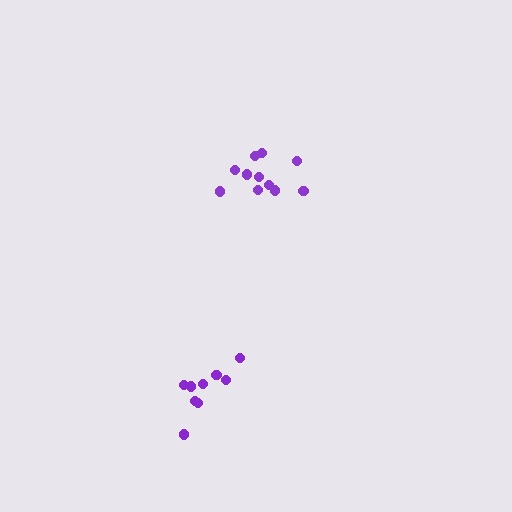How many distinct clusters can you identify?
There are 2 distinct clusters.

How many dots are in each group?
Group 1: 11 dots, Group 2: 9 dots (20 total).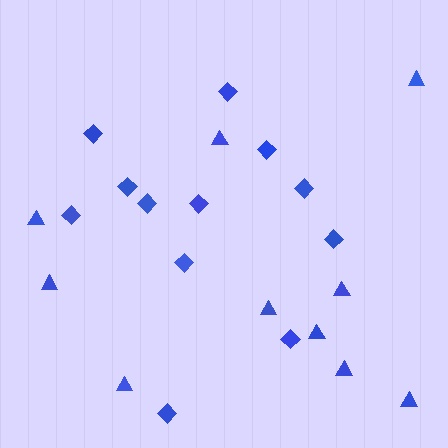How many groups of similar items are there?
There are 2 groups: one group of triangles (10) and one group of diamonds (12).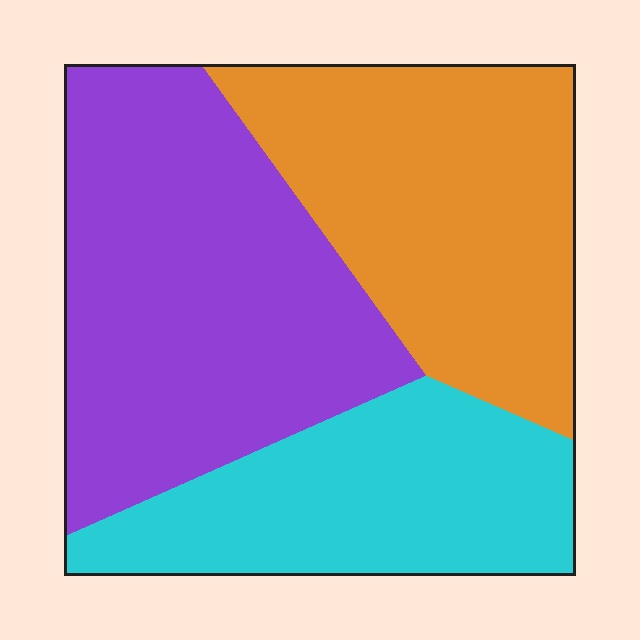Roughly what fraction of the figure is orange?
Orange takes up between a sixth and a third of the figure.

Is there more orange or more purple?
Purple.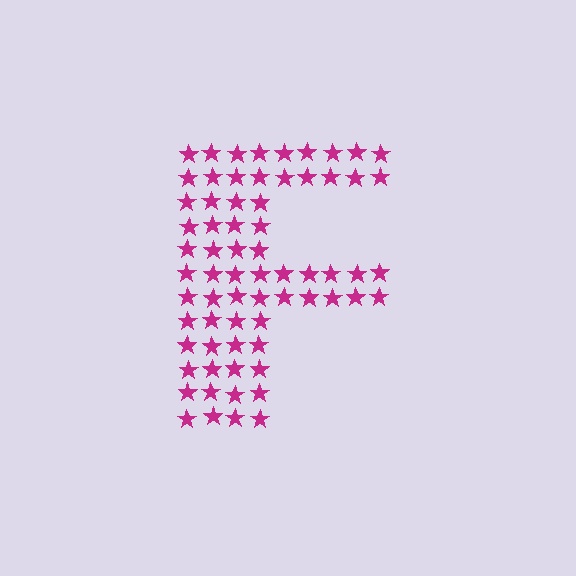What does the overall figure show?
The overall figure shows the letter F.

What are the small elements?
The small elements are stars.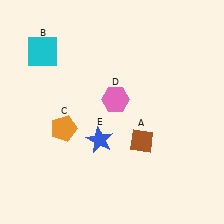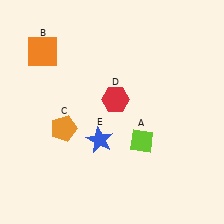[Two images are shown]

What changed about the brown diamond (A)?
In Image 1, A is brown. In Image 2, it changed to lime.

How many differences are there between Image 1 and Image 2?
There are 3 differences between the two images.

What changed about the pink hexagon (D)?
In Image 1, D is pink. In Image 2, it changed to red.